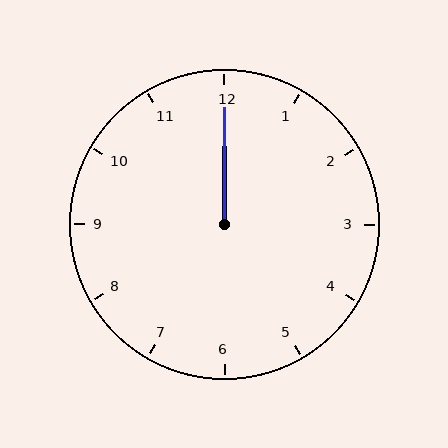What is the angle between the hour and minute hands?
Approximately 0 degrees.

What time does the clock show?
12:00.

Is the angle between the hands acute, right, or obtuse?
It is acute.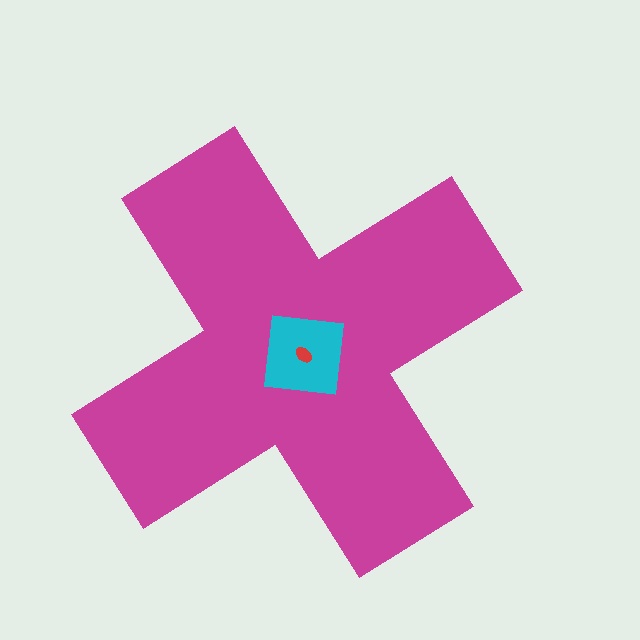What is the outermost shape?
The magenta cross.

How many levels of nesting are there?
3.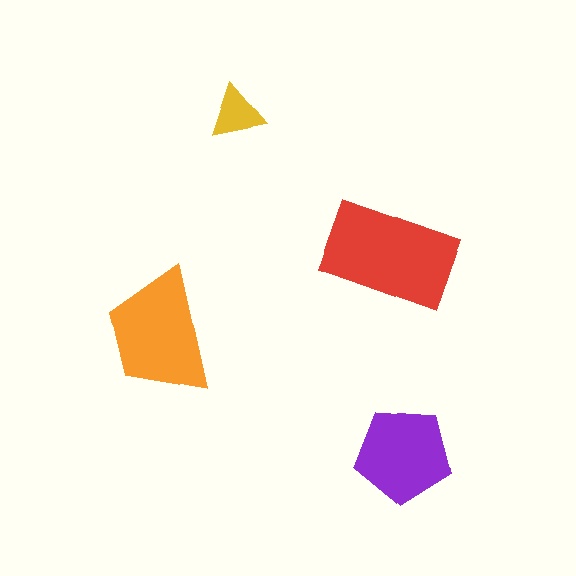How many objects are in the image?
There are 4 objects in the image.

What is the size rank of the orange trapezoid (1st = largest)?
2nd.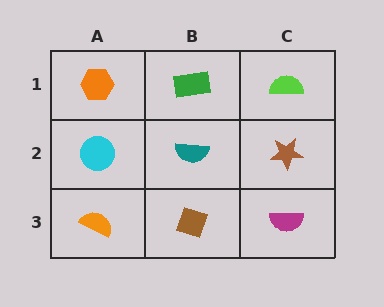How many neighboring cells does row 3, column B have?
3.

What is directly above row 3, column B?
A teal semicircle.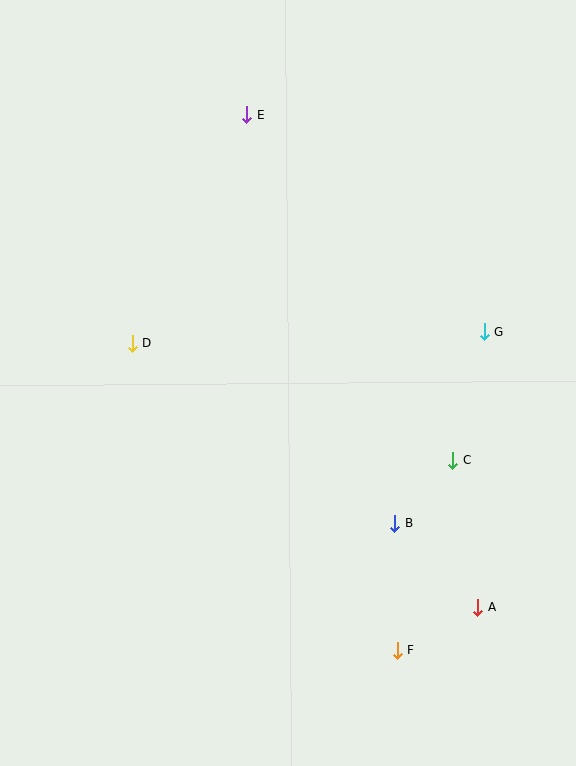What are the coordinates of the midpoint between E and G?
The midpoint between E and G is at (365, 224).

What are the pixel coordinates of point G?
Point G is at (484, 332).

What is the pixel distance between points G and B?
The distance between G and B is 211 pixels.